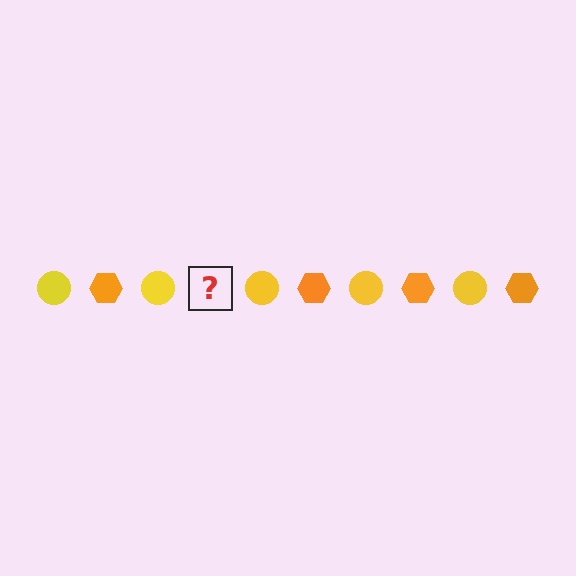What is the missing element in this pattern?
The missing element is an orange hexagon.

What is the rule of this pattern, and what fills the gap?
The rule is that the pattern alternates between yellow circle and orange hexagon. The gap should be filled with an orange hexagon.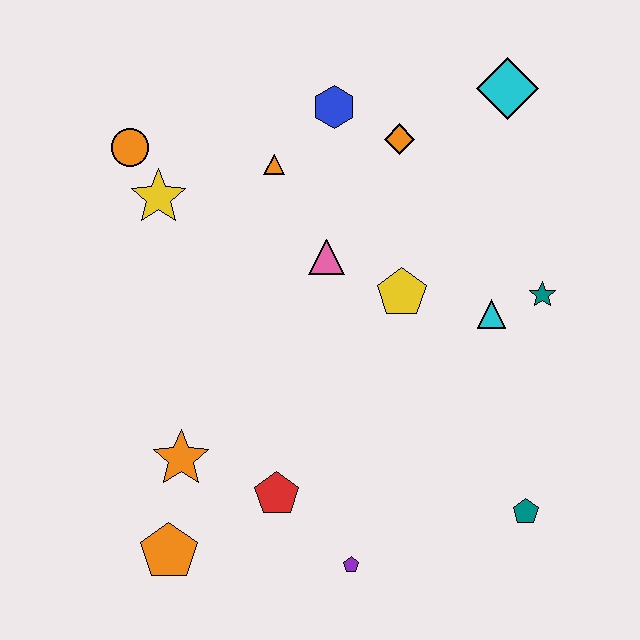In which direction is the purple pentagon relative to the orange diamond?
The purple pentagon is below the orange diamond.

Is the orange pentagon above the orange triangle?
No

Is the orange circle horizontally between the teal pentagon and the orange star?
No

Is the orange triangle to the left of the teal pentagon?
Yes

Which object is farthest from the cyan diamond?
The orange pentagon is farthest from the cyan diamond.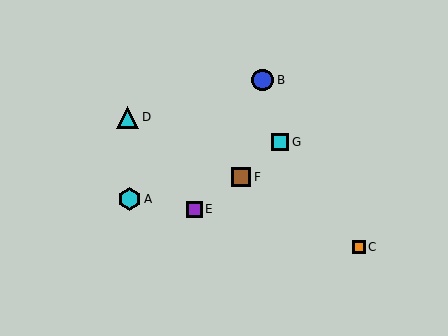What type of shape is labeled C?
Shape C is an orange square.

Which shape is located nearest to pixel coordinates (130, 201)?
The cyan hexagon (labeled A) at (129, 199) is nearest to that location.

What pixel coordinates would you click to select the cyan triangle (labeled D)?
Click at (128, 117) to select the cyan triangle D.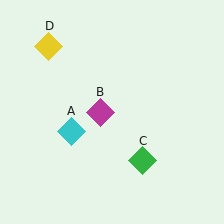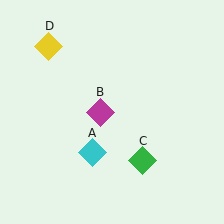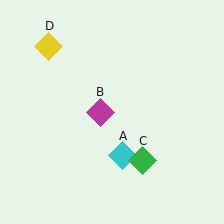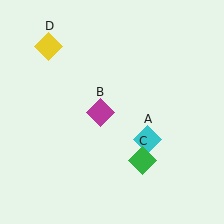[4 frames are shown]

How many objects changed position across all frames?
1 object changed position: cyan diamond (object A).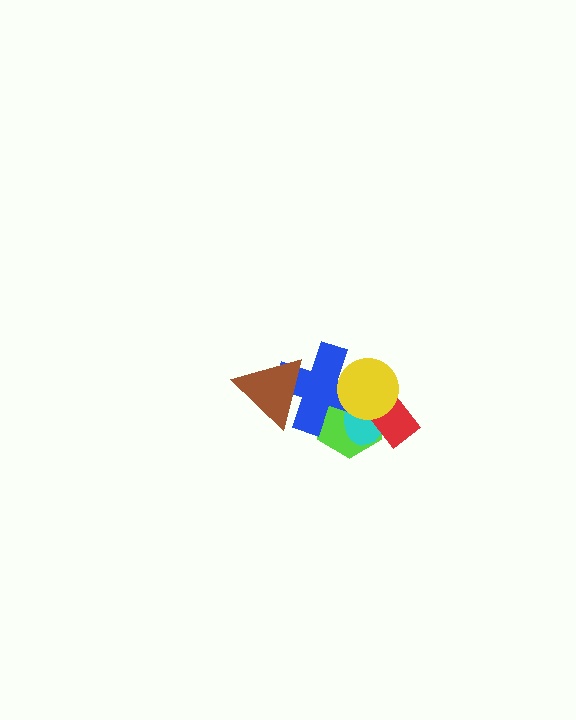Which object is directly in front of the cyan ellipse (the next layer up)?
The red rectangle is directly in front of the cyan ellipse.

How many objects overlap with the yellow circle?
4 objects overlap with the yellow circle.